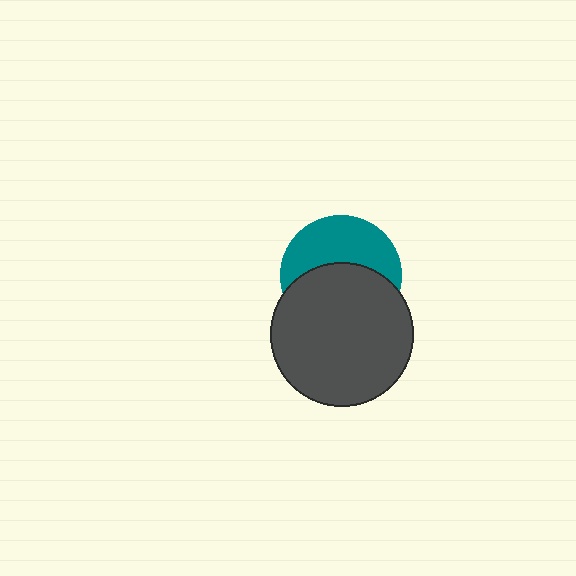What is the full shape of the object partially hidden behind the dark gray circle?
The partially hidden object is a teal circle.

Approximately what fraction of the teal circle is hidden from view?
Roughly 54% of the teal circle is hidden behind the dark gray circle.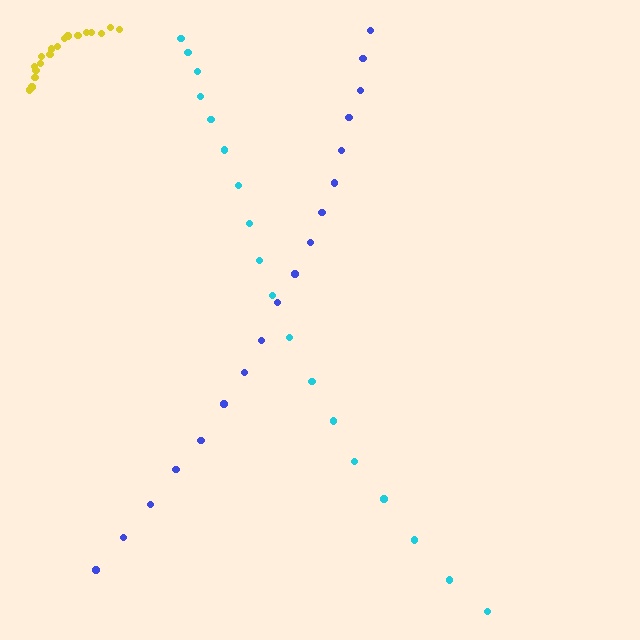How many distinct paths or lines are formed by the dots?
There are 3 distinct paths.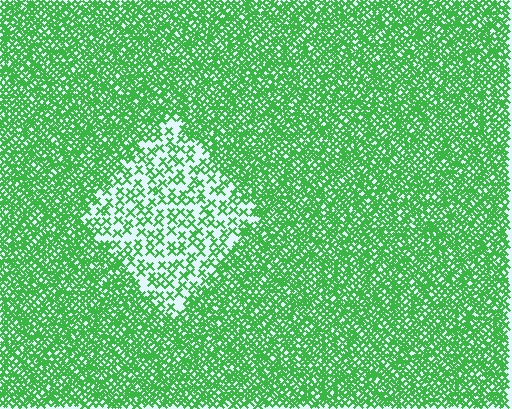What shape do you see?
I see a diamond.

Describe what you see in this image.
The image contains small green elements arranged at two different densities. A diamond-shaped region is visible where the elements are less densely packed than the surrounding area.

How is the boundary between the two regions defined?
The boundary is defined by a change in element density (approximately 2.7x ratio). All elements are the same color, size, and shape.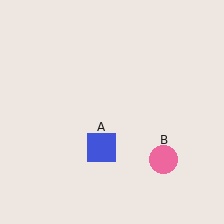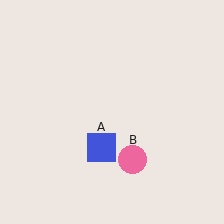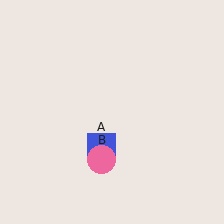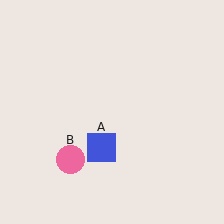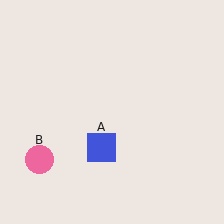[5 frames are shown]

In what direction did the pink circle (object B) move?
The pink circle (object B) moved left.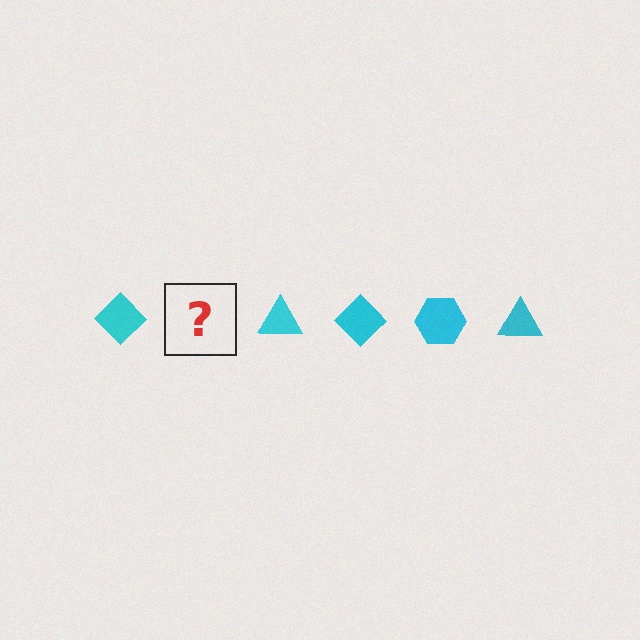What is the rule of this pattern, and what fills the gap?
The rule is that the pattern cycles through diamond, hexagon, triangle shapes in cyan. The gap should be filled with a cyan hexagon.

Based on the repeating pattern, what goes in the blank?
The blank should be a cyan hexagon.